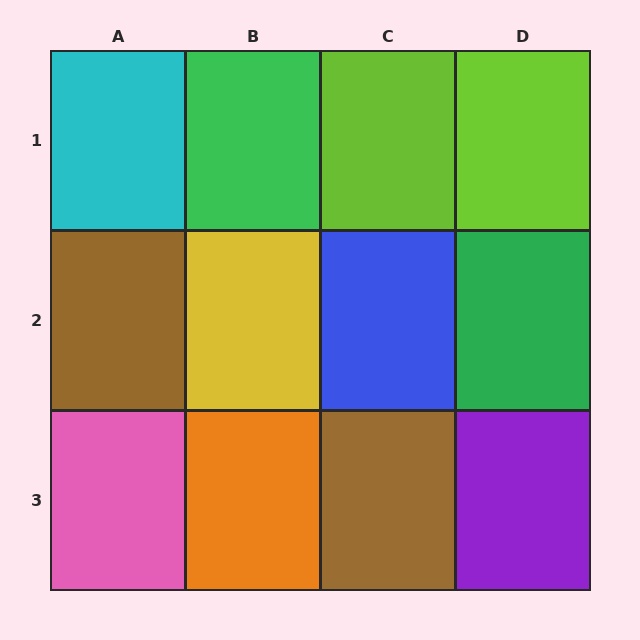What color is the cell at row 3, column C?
Brown.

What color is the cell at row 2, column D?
Green.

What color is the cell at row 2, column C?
Blue.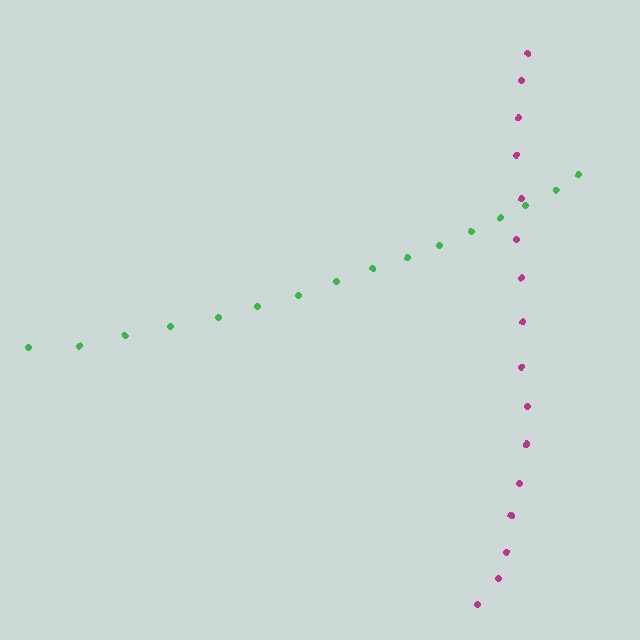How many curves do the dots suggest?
There are 2 distinct paths.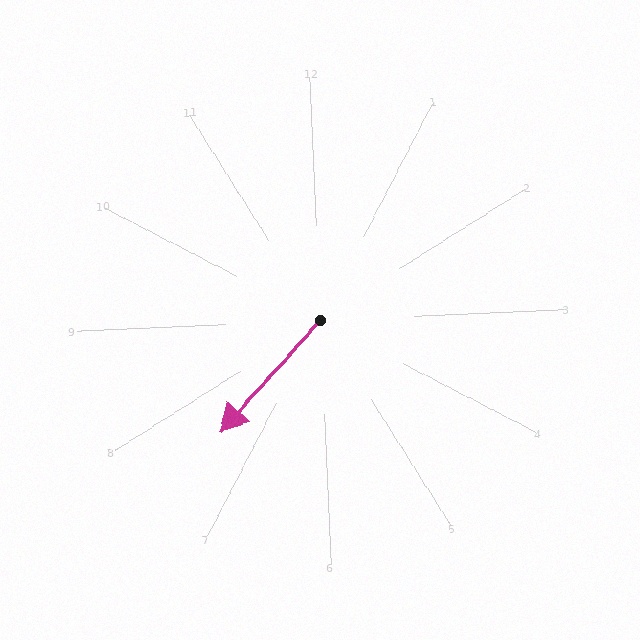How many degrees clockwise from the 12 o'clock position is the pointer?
Approximately 224 degrees.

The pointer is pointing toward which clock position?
Roughly 7 o'clock.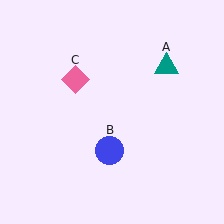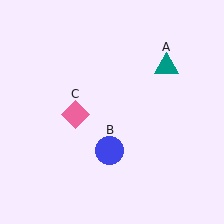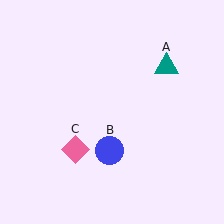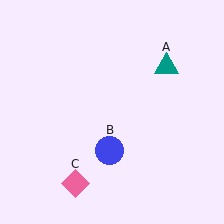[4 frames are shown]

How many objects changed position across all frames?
1 object changed position: pink diamond (object C).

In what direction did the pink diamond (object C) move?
The pink diamond (object C) moved down.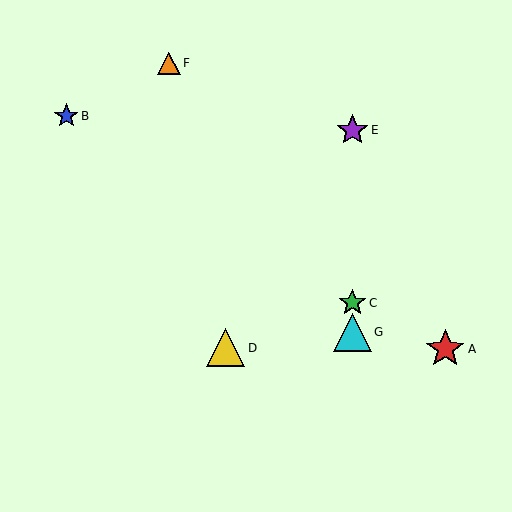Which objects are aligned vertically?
Objects C, E, G are aligned vertically.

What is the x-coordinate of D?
Object D is at x≈226.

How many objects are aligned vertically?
3 objects (C, E, G) are aligned vertically.